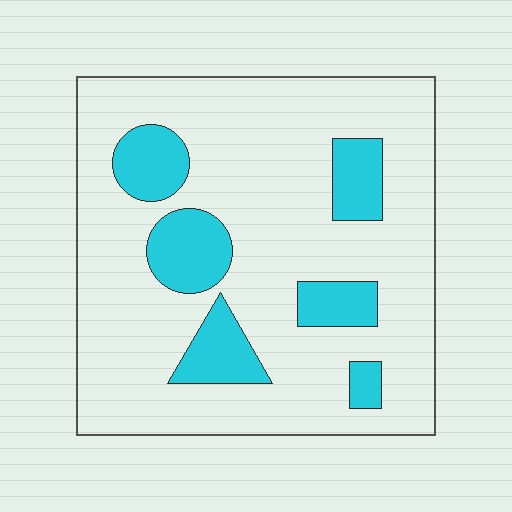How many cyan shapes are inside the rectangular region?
6.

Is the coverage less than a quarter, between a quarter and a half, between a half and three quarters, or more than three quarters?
Less than a quarter.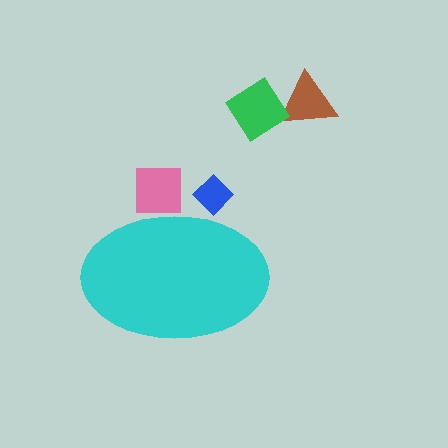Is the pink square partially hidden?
Yes, the pink square is partially hidden behind the cyan ellipse.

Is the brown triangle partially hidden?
No, the brown triangle is fully visible.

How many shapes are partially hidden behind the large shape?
2 shapes are partially hidden.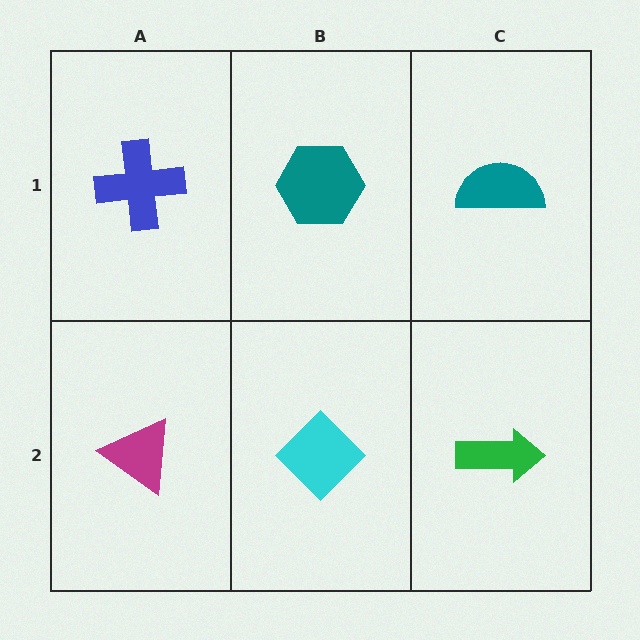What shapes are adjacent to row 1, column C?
A green arrow (row 2, column C), a teal hexagon (row 1, column B).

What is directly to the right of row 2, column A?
A cyan diamond.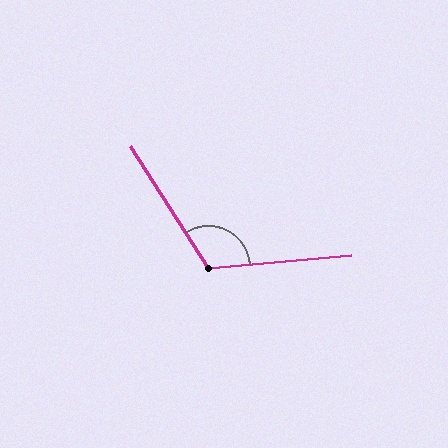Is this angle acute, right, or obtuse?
It is obtuse.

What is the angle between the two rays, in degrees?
Approximately 118 degrees.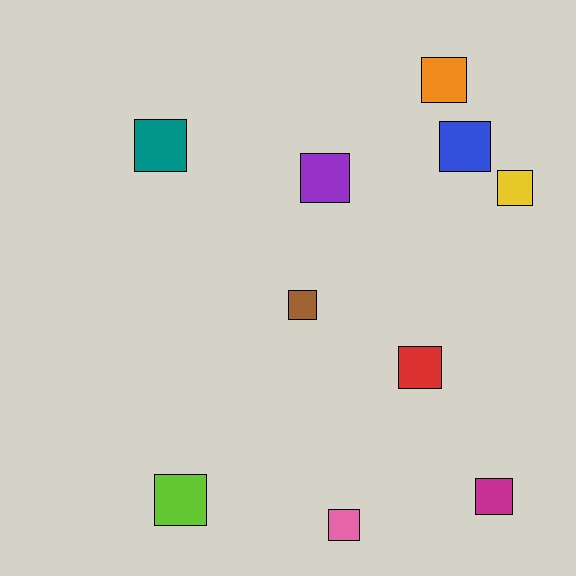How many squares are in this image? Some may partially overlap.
There are 10 squares.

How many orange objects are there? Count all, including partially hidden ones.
There is 1 orange object.